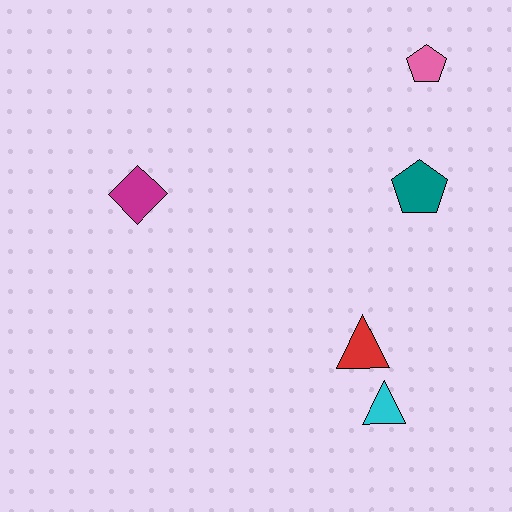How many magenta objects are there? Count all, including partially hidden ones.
There is 1 magenta object.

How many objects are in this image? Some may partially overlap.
There are 5 objects.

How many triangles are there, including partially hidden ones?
There are 2 triangles.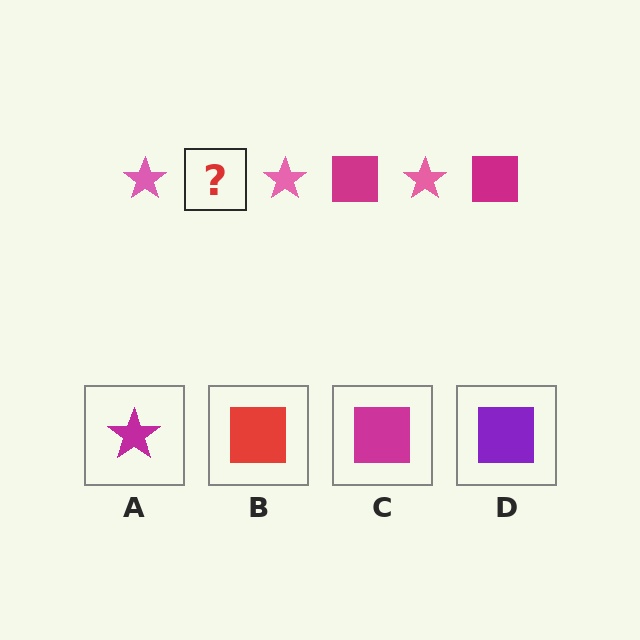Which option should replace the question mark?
Option C.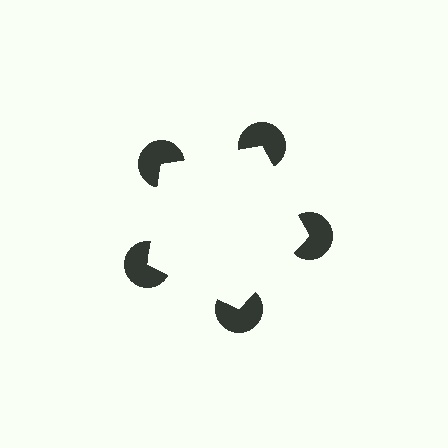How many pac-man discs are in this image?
There are 5 — one at each vertex of the illusory pentagon.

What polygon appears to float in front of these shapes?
An illusory pentagon — its edges are inferred from the aligned wedge cuts in the pac-man discs, not physically drawn.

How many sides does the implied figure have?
5 sides.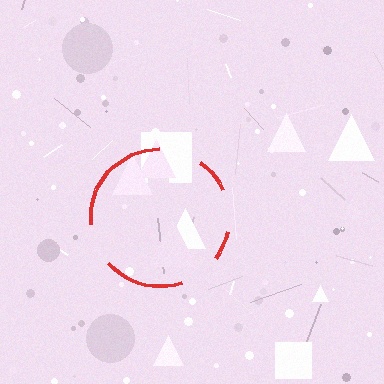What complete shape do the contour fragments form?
The contour fragments form a circle.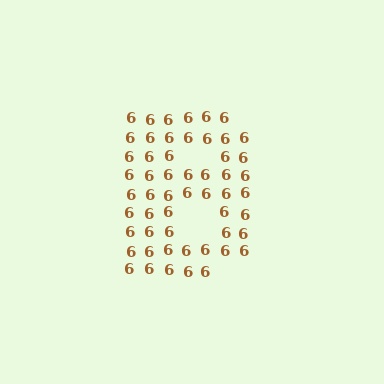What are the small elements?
The small elements are digit 6's.